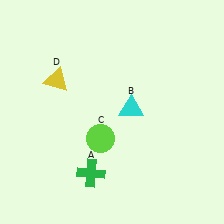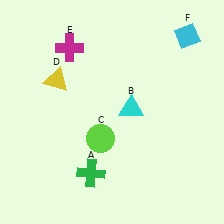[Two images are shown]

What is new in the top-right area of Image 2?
A cyan diamond (F) was added in the top-right area of Image 2.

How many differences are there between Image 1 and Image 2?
There are 2 differences between the two images.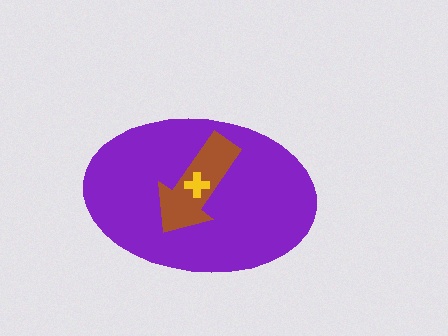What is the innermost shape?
The yellow cross.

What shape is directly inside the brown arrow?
The yellow cross.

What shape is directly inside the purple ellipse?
The brown arrow.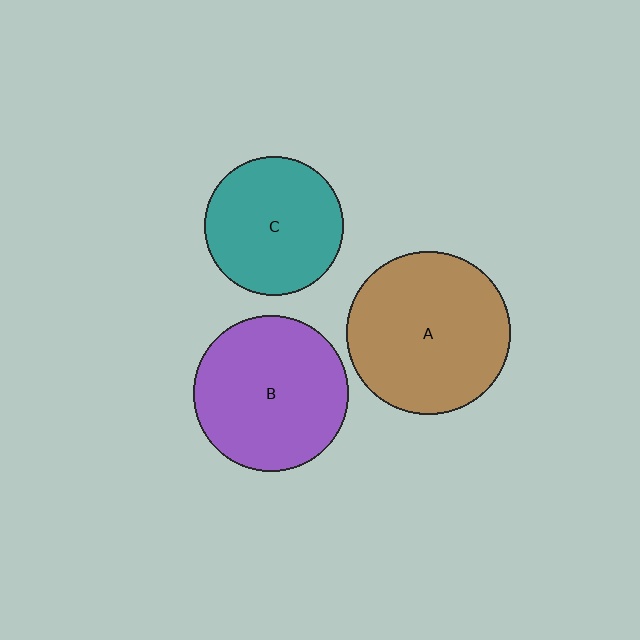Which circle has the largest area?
Circle A (brown).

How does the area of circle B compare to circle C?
Approximately 1.3 times.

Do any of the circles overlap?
No, none of the circles overlap.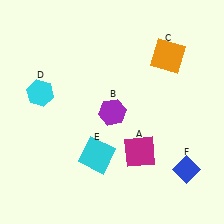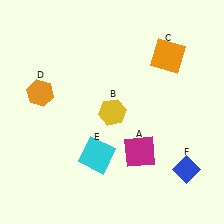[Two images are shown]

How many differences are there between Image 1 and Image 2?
There are 2 differences between the two images.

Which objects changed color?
B changed from purple to yellow. D changed from cyan to orange.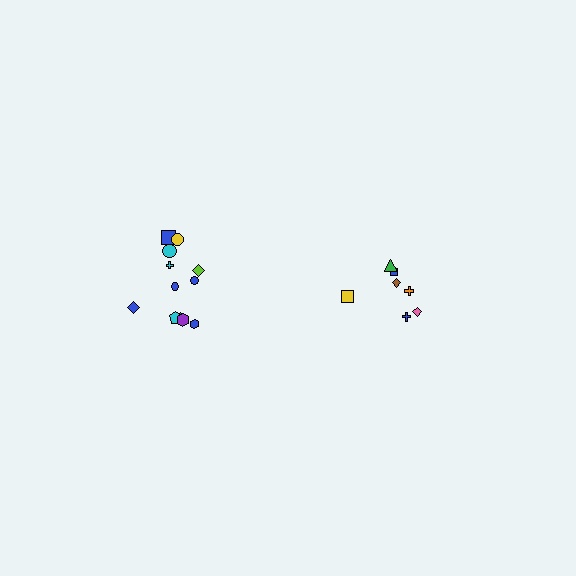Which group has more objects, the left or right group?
The left group.